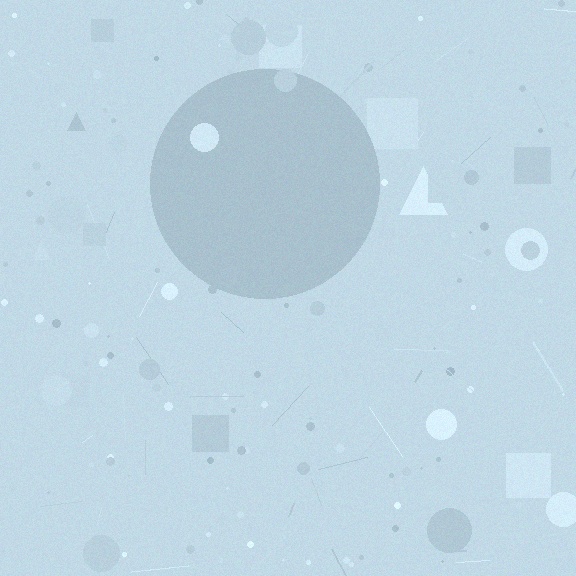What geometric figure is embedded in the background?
A circle is embedded in the background.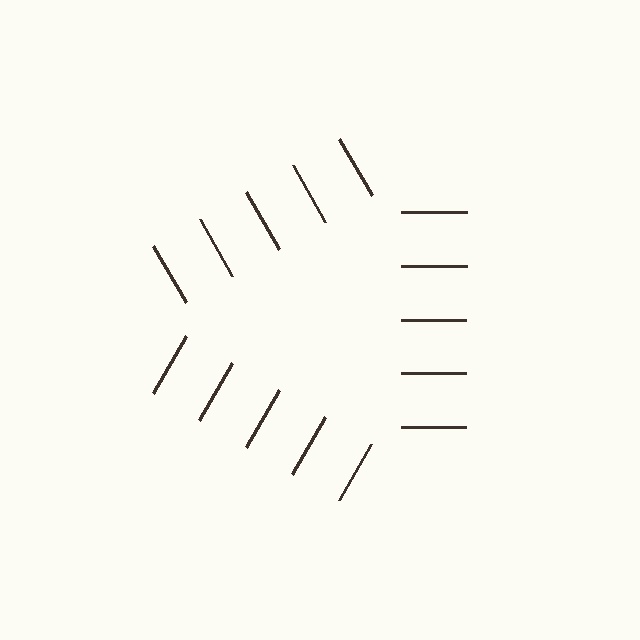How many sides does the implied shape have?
3 sides — the line-ends trace a triangle.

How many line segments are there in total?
15 — 5 along each of the 3 edges.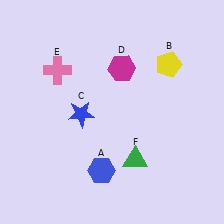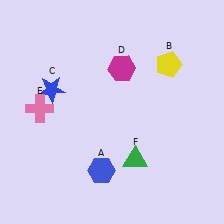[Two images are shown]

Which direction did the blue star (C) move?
The blue star (C) moved left.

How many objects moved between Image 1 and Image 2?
2 objects moved between the two images.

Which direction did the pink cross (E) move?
The pink cross (E) moved down.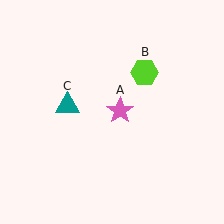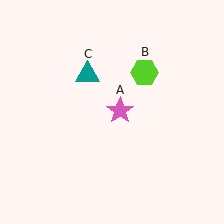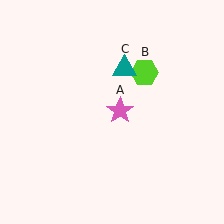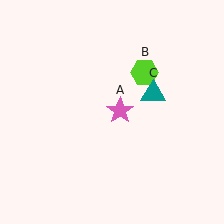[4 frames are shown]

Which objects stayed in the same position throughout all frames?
Pink star (object A) and lime hexagon (object B) remained stationary.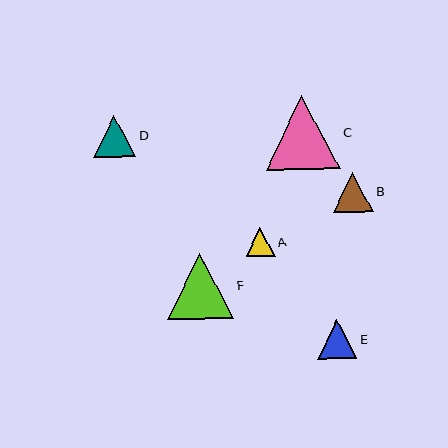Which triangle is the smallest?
Triangle A is the smallest with a size of approximately 29 pixels.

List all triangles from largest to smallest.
From largest to smallest: C, F, D, B, E, A.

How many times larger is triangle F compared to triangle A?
Triangle F is approximately 2.3 times the size of triangle A.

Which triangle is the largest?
Triangle C is the largest with a size of approximately 74 pixels.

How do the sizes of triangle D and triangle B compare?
Triangle D and triangle B are approximately the same size.